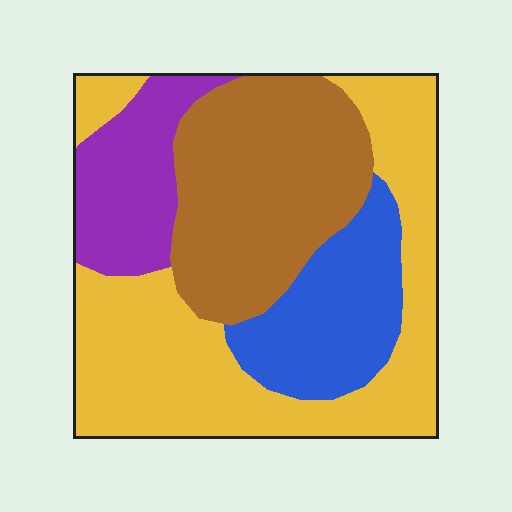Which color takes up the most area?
Yellow, at roughly 40%.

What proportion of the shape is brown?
Brown covers 29% of the shape.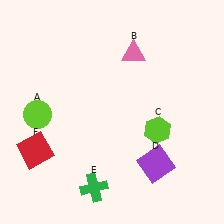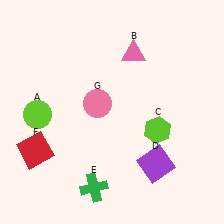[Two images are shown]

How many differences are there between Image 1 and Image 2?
There is 1 difference between the two images.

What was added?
A pink circle (G) was added in Image 2.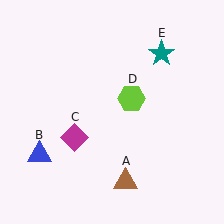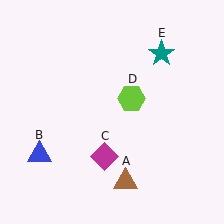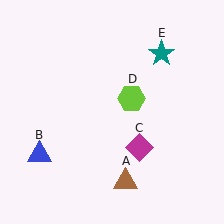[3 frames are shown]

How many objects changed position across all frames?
1 object changed position: magenta diamond (object C).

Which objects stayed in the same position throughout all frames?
Brown triangle (object A) and blue triangle (object B) and lime hexagon (object D) and teal star (object E) remained stationary.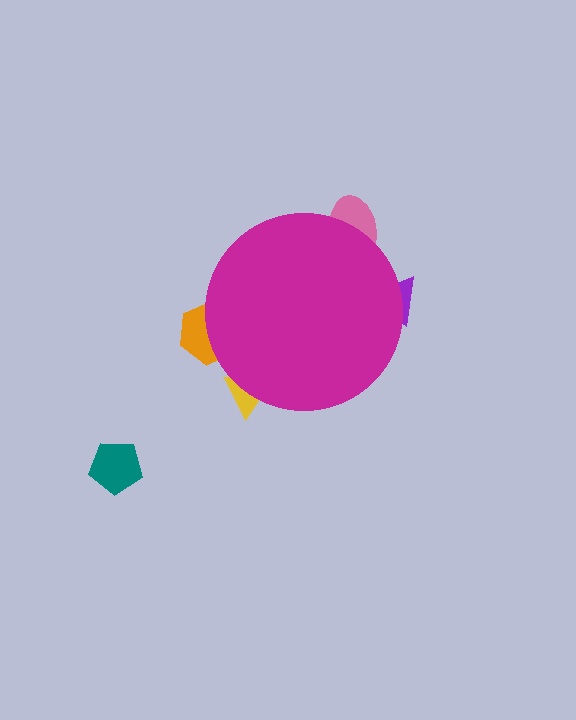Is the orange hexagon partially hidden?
Yes, the orange hexagon is partially hidden behind the magenta circle.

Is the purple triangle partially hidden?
Yes, the purple triangle is partially hidden behind the magenta circle.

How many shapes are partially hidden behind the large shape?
4 shapes are partially hidden.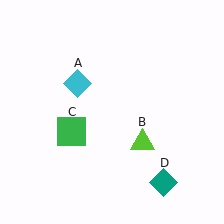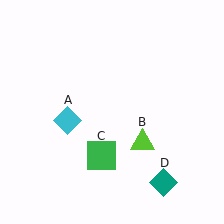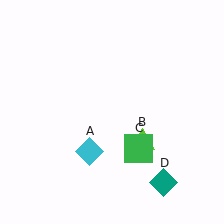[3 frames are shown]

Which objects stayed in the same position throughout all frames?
Lime triangle (object B) and teal diamond (object D) remained stationary.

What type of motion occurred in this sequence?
The cyan diamond (object A), green square (object C) rotated counterclockwise around the center of the scene.